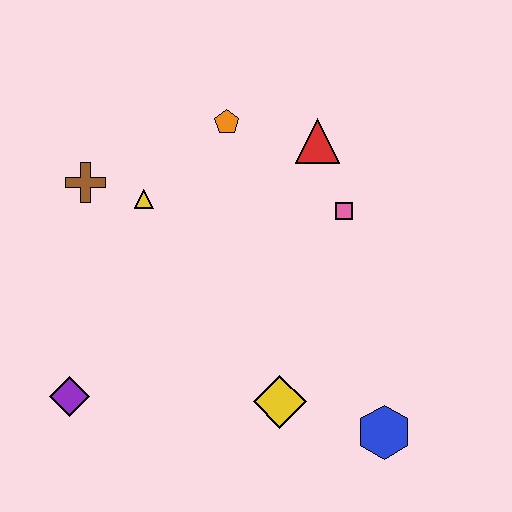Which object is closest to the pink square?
The red triangle is closest to the pink square.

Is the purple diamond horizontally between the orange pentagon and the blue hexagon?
No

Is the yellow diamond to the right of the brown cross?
Yes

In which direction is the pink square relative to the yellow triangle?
The pink square is to the right of the yellow triangle.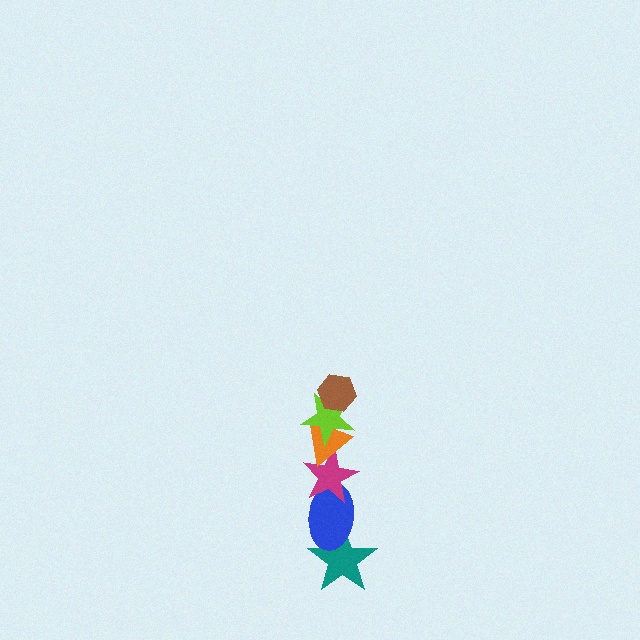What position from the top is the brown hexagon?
The brown hexagon is 1st from the top.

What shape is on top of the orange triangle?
The lime star is on top of the orange triangle.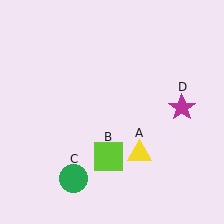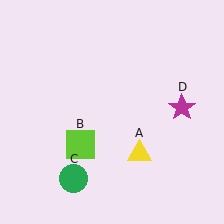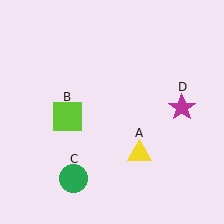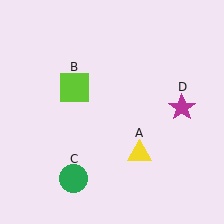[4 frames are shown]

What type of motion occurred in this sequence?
The lime square (object B) rotated clockwise around the center of the scene.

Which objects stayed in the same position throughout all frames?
Yellow triangle (object A) and green circle (object C) and magenta star (object D) remained stationary.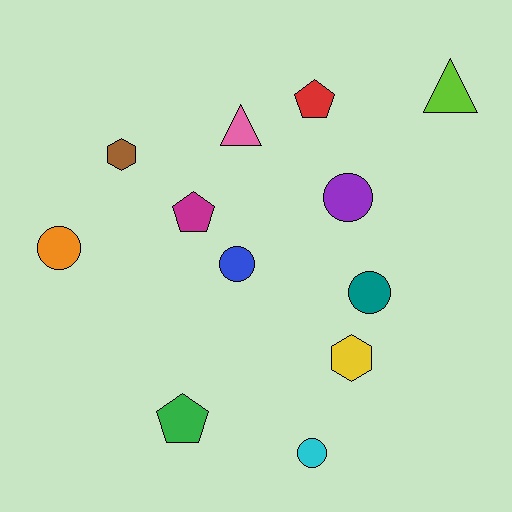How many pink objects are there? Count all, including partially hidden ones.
There is 1 pink object.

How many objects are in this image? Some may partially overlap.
There are 12 objects.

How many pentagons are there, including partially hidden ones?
There are 3 pentagons.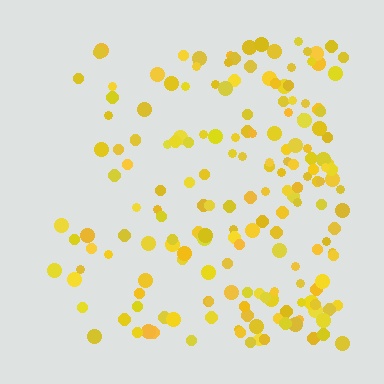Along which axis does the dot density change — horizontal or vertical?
Horizontal.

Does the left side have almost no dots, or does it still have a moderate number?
Still a moderate number, just noticeably fewer than the right.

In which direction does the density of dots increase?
From left to right, with the right side densest.